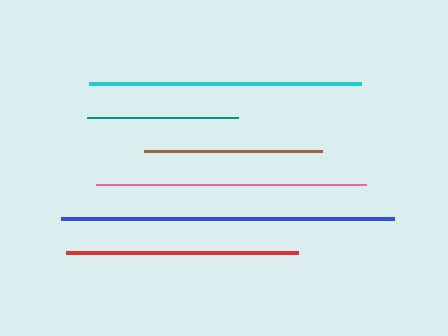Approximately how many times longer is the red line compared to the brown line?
The red line is approximately 1.3 times the length of the brown line.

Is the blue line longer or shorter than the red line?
The blue line is longer than the red line.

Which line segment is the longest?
The blue line is the longest at approximately 333 pixels.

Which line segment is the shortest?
The teal line is the shortest at approximately 151 pixels.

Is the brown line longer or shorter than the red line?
The red line is longer than the brown line.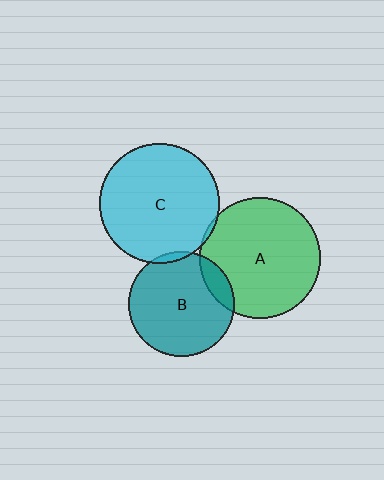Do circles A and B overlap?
Yes.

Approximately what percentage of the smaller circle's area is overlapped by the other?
Approximately 10%.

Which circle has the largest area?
Circle A (green).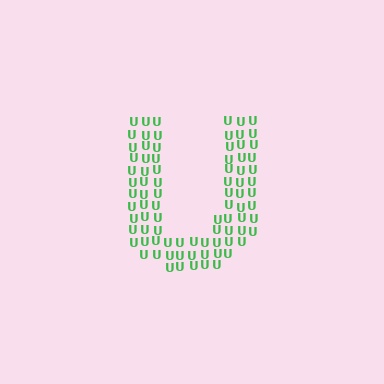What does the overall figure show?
The overall figure shows the letter U.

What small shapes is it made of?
It is made of small letter U's.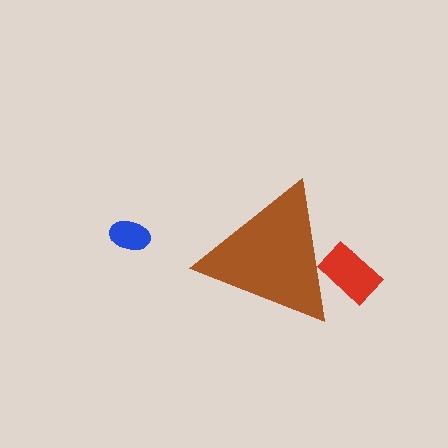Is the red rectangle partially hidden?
Yes, the red rectangle is partially hidden behind the brown triangle.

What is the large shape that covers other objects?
A brown triangle.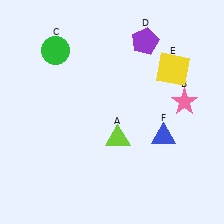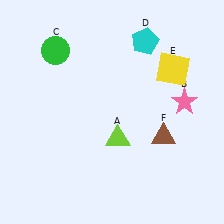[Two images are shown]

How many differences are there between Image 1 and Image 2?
There are 2 differences between the two images.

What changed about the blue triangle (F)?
In Image 1, F is blue. In Image 2, it changed to brown.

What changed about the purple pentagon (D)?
In Image 1, D is purple. In Image 2, it changed to cyan.